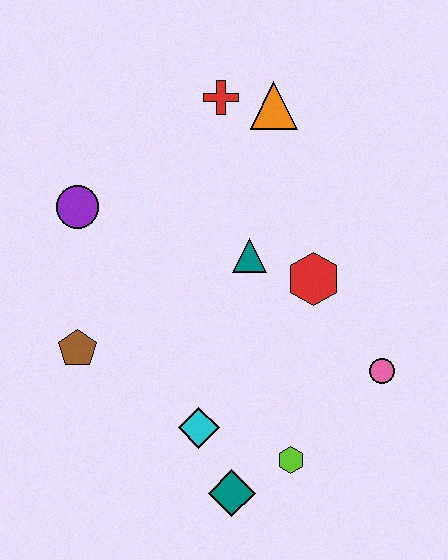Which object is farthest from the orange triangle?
The teal diamond is farthest from the orange triangle.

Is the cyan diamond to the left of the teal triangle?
Yes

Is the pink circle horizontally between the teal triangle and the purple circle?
No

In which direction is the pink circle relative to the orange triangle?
The pink circle is below the orange triangle.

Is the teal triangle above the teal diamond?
Yes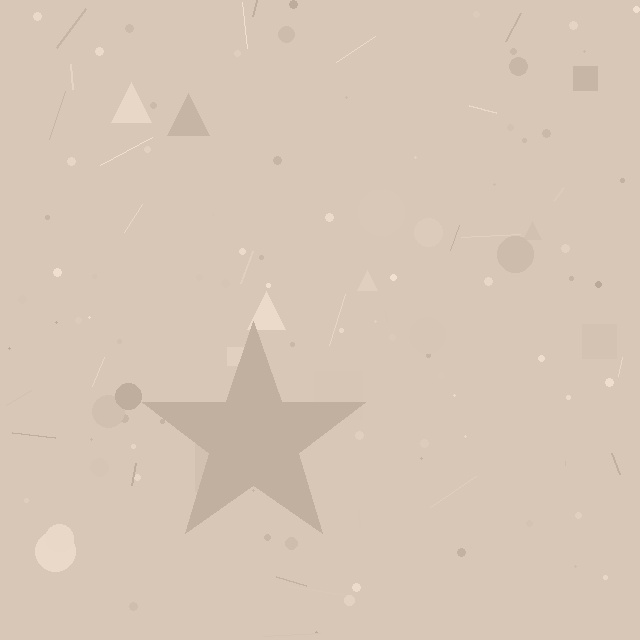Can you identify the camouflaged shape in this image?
The camouflaged shape is a star.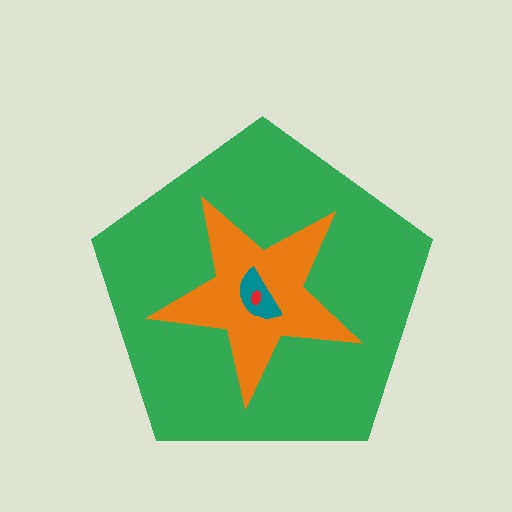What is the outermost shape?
The green pentagon.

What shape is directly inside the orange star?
The teal semicircle.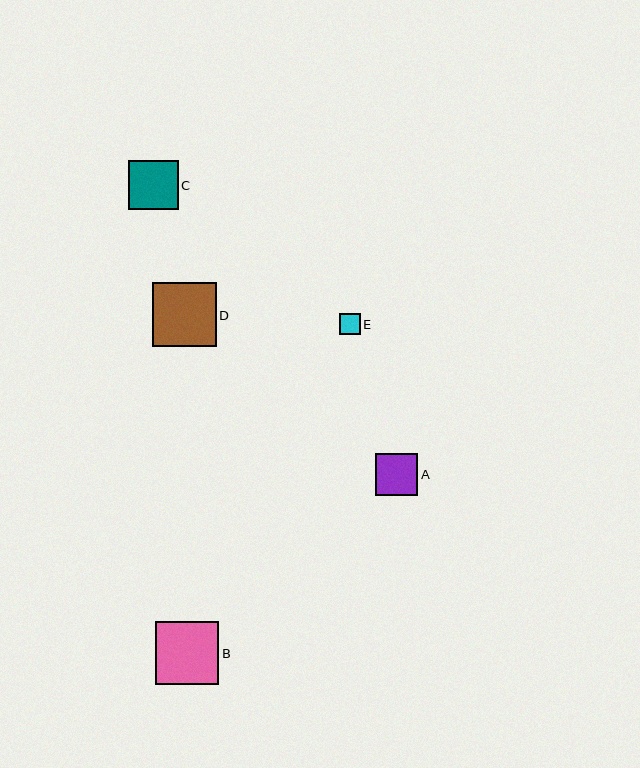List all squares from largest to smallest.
From largest to smallest: D, B, C, A, E.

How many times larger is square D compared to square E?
Square D is approximately 3.1 times the size of square E.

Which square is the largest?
Square D is the largest with a size of approximately 64 pixels.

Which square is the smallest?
Square E is the smallest with a size of approximately 21 pixels.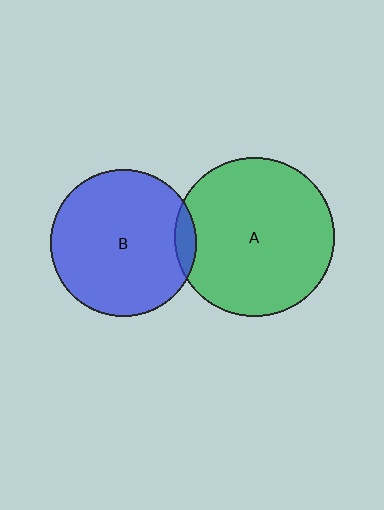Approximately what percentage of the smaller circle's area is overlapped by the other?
Approximately 5%.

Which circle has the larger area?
Circle A (green).